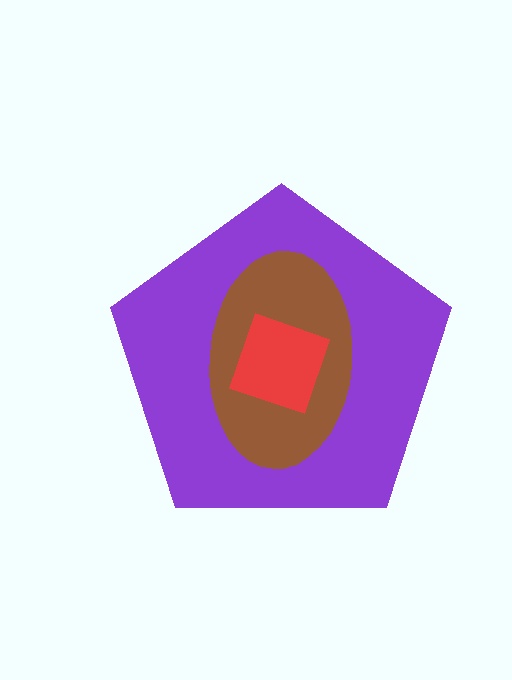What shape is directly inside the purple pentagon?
The brown ellipse.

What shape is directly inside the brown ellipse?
The red square.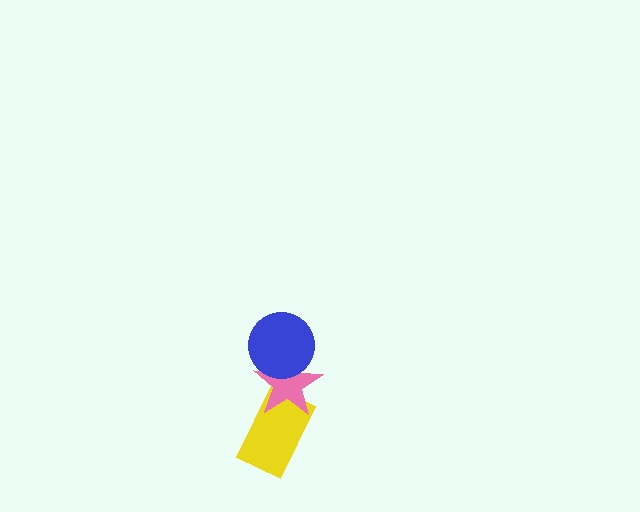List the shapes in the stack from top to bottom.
From top to bottom: the blue circle, the pink star, the yellow rectangle.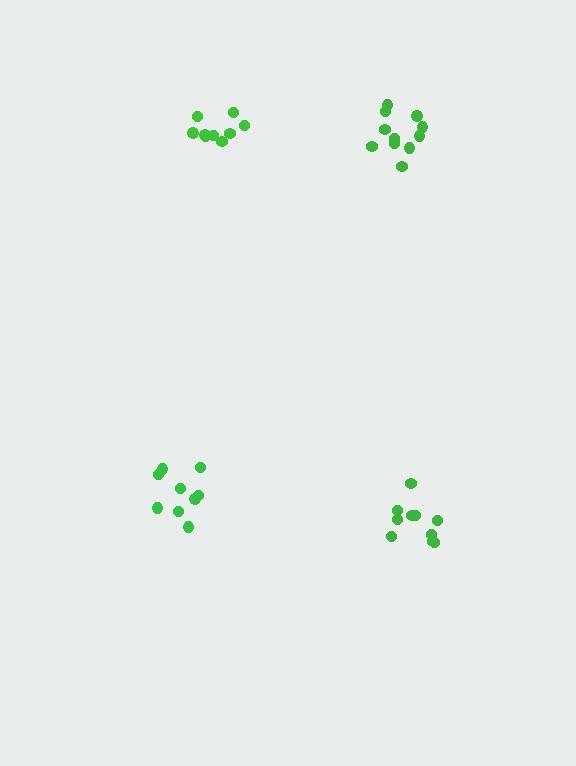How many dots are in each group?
Group 1: 9 dots, Group 2: 9 dots, Group 3: 11 dots, Group 4: 10 dots (39 total).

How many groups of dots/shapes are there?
There are 4 groups.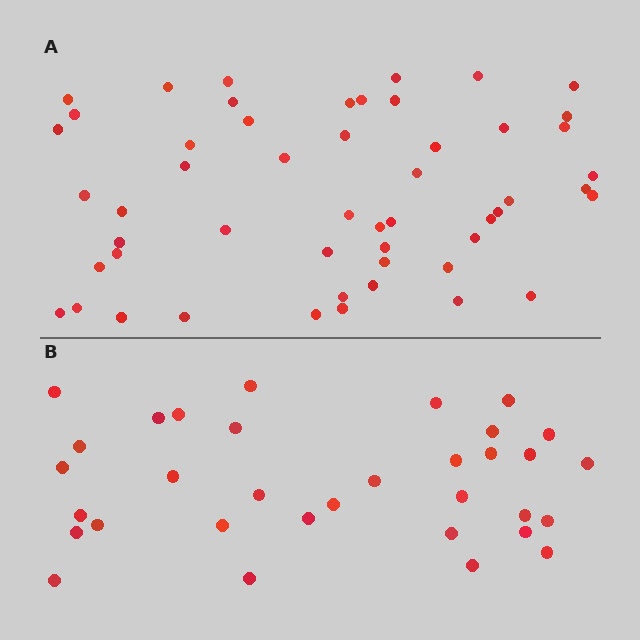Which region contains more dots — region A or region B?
Region A (the top region) has more dots.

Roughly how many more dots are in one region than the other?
Region A has approximately 20 more dots than region B.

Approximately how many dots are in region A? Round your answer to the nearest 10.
About 50 dots. (The exact count is 52, which rounds to 50.)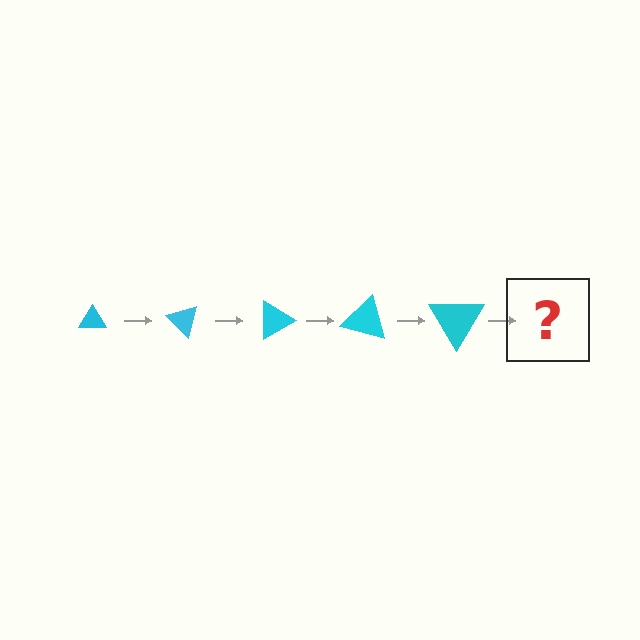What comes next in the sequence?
The next element should be a triangle, larger than the previous one and rotated 225 degrees from the start.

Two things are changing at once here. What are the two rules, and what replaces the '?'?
The two rules are that the triangle grows larger each step and it rotates 45 degrees each step. The '?' should be a triangle, larger than the previous one and rotated 225 degrees from the start.